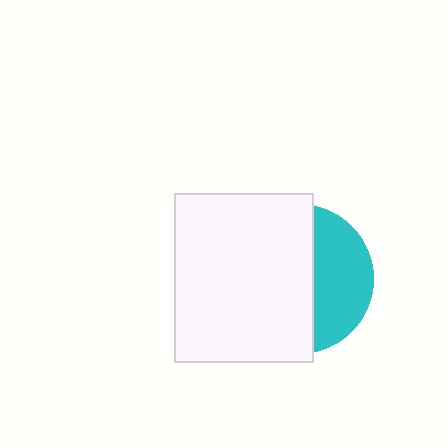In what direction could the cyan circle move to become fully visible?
The cyan circle could move right. That would shift it out from behind the white rectangle entirely.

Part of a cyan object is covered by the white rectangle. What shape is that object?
It is a circle.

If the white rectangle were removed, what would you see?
You would see the complete cyan circle.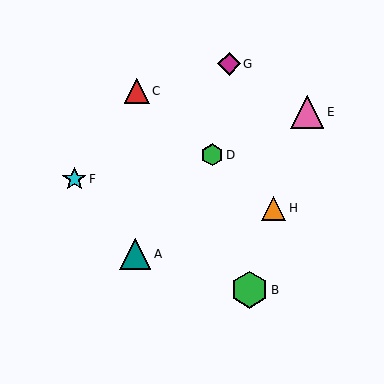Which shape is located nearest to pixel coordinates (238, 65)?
The magenta diamond (labeled G) at (229, 64) is nearest to that location.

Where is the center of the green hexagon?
The center of the green hexagon is at (212, 155).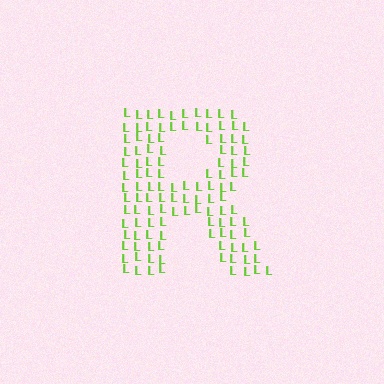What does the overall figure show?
The overall figure shows the letter R.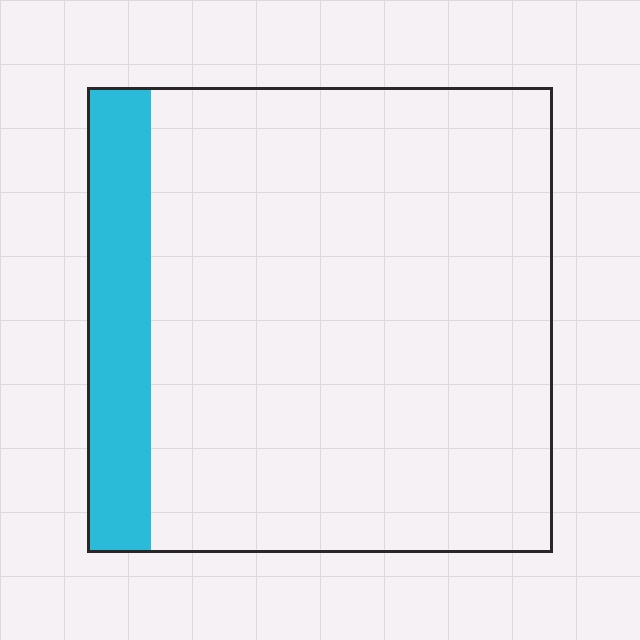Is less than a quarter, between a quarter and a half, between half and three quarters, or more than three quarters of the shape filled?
Less than a quarter.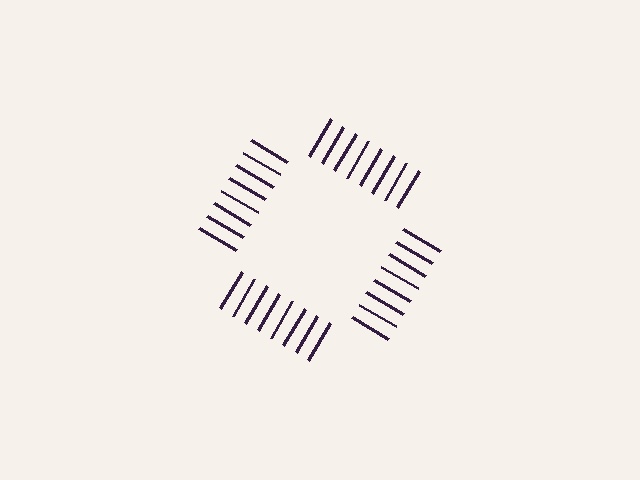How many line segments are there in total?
32 — 8 along each of the 4 edges.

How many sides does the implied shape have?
4 sides — the line-ends trace a square.